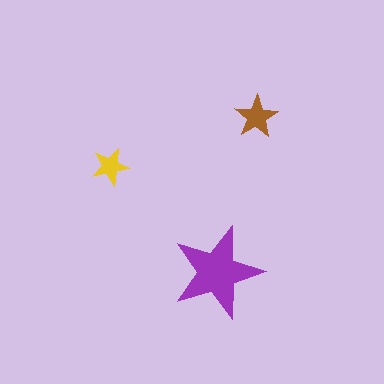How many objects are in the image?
There are 3 objects in the image.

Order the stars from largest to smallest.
the purple one, the brown one, the yellow one.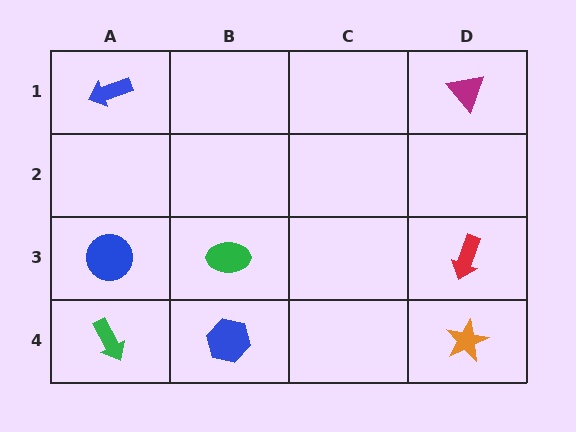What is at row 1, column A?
A blue arrow.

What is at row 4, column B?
A blue hexagon.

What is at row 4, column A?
A green arrow.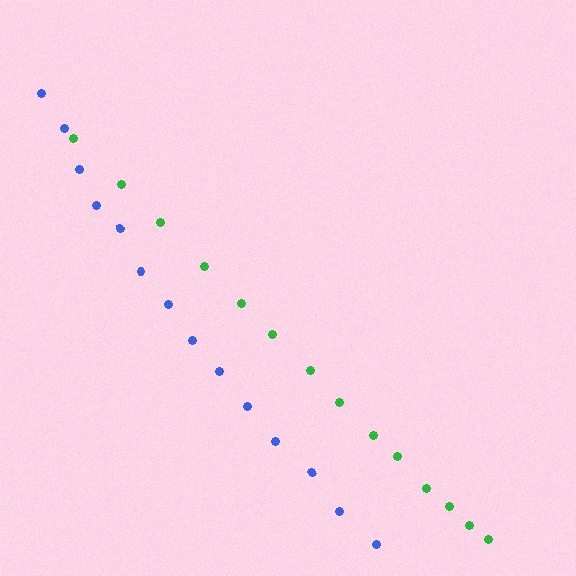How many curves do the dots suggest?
There are 2 distinct paths.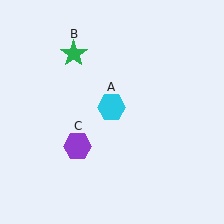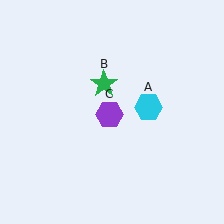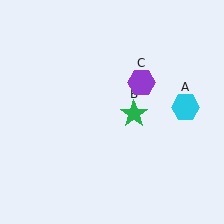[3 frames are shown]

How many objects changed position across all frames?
3 objects changed position: cyan hexagon (object A), green star (object B), purple hexagon (object C).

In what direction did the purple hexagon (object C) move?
The purple hexagon (object C) moved up and to the right.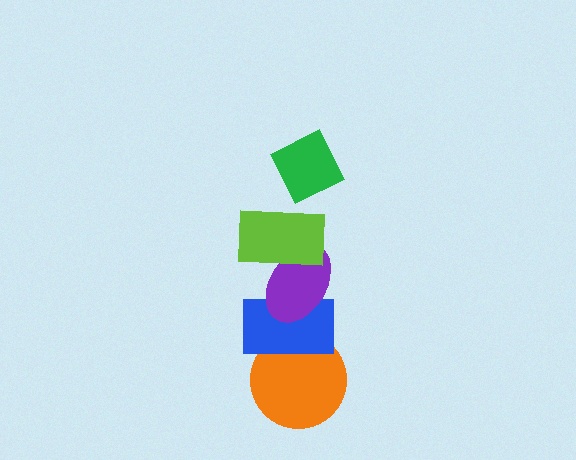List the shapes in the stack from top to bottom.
From top to bottom: the green diamond, the lime rectangle, the purple ellipse, the blue rectangle, the orange circle.